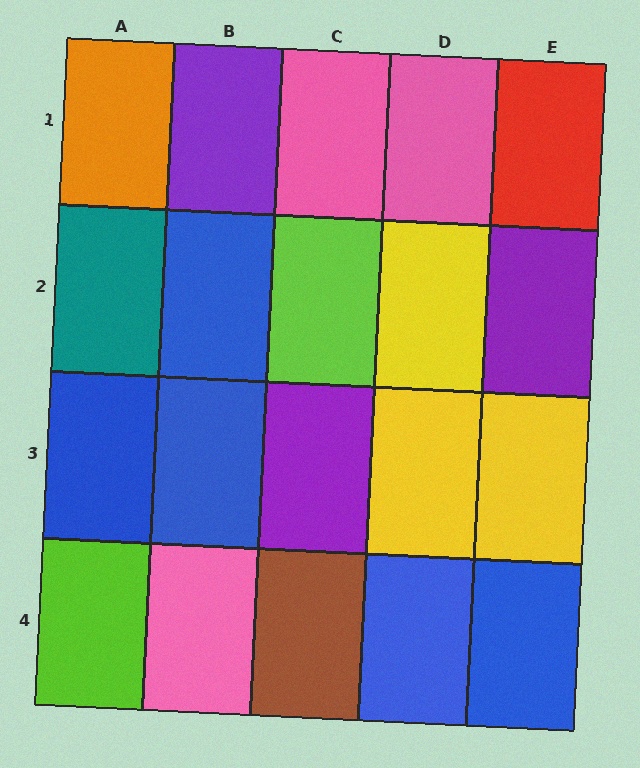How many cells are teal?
1 cell is teal.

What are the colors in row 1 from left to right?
Orange, purple, pink, pink, red.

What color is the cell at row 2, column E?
Purple.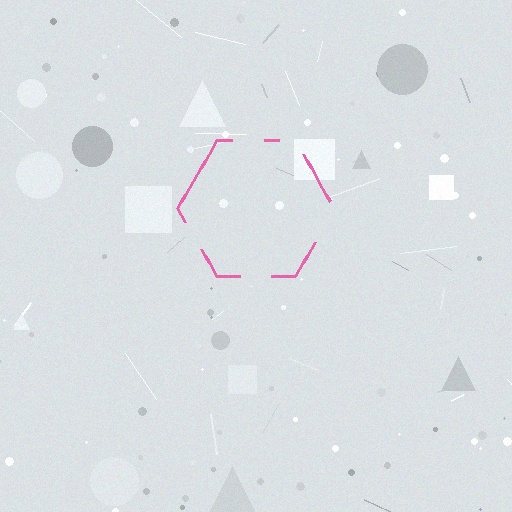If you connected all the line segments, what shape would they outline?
They would outline a hexagon.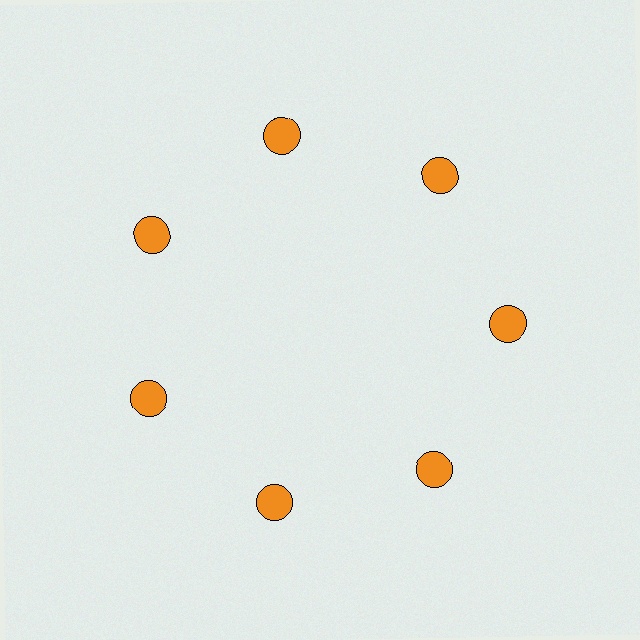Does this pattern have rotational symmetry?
Yes, this pattern has 7-fold rotational symmetry. It looks the same after rotating 51 degrees around the center.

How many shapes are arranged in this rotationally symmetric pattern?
There are 7 shapes, arranged in 7 groups of 1.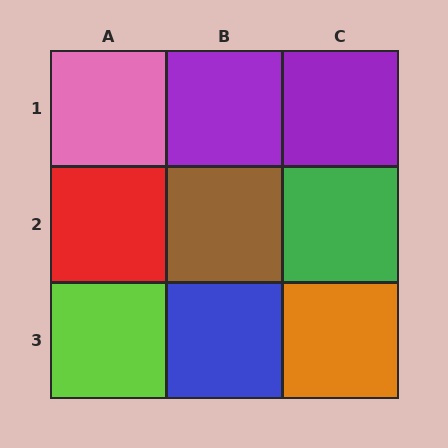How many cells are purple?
2 cells are purple.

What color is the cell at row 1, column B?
Purple.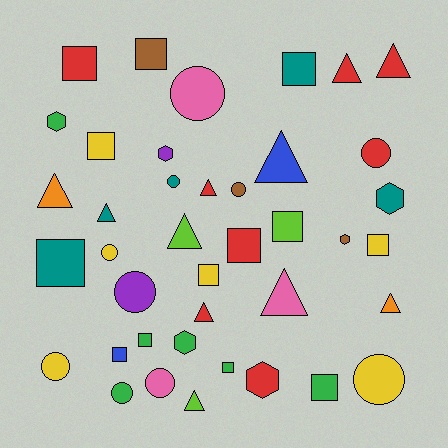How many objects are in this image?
There are 40 objects.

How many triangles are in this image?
There are 11 triangles.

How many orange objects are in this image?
There are 2 orange objects.